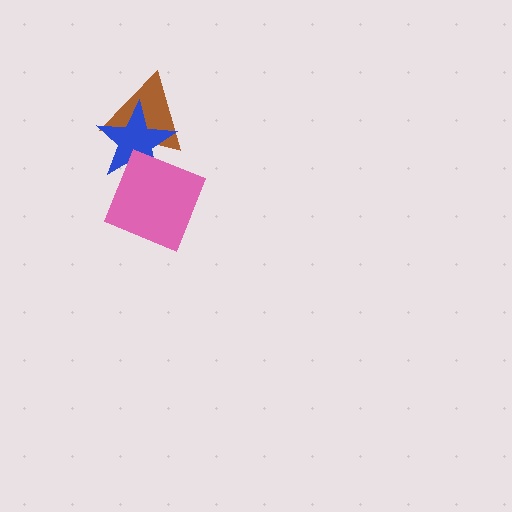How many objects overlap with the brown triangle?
1 object overlaps with the brown triangle.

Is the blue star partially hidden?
Yes, it is partially covered by another shape.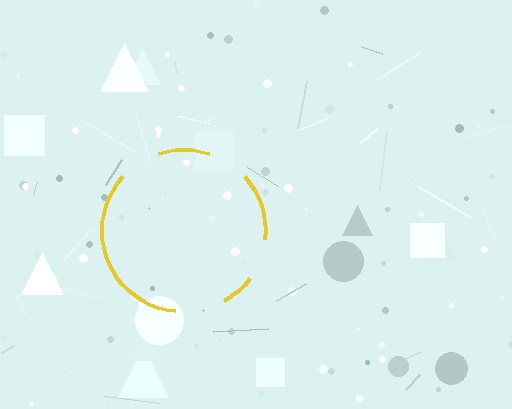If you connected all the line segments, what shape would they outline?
They would outline a circle.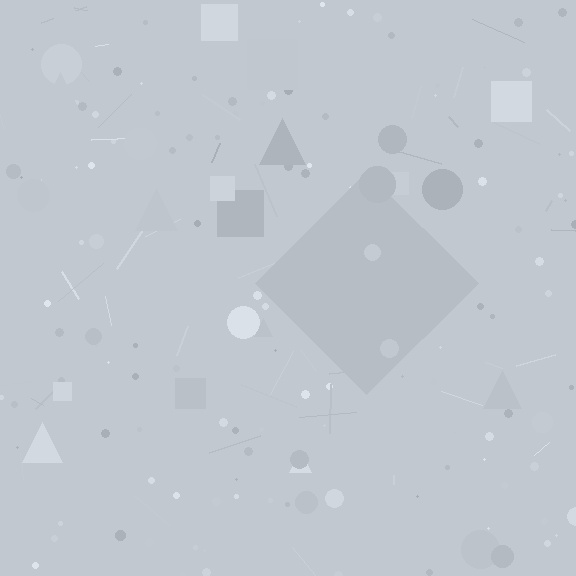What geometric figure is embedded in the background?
A diamond is embedded in the background.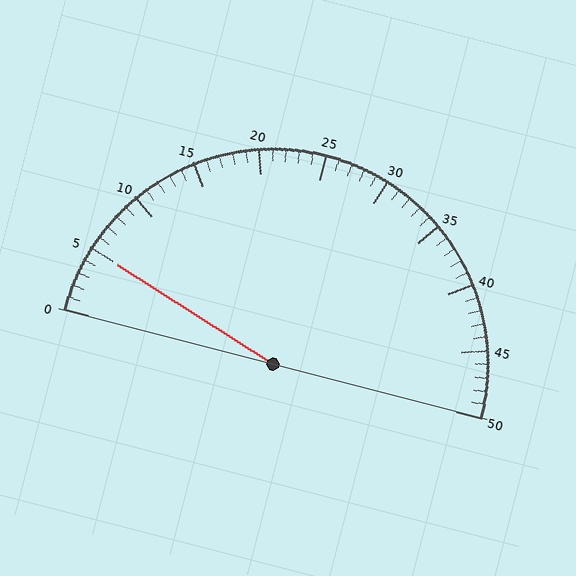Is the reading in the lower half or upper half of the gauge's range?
The reading is in the lower half of the range (0 to 50).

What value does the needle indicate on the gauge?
The needle indicates approximately 5.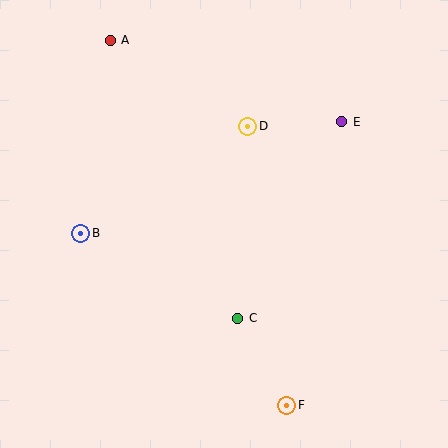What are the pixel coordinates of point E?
Point E is at (342, 122).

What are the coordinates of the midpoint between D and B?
The midpoint between D and B is at (164, 180).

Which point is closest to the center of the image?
Point C at (238, 318) is closest to the center.